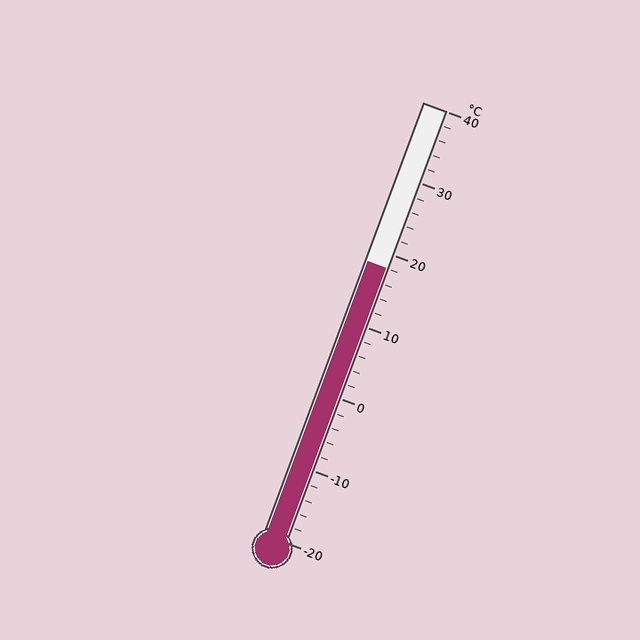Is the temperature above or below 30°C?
The temperature is below 30°C.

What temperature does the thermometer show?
The thermometer shows approximately 18°C.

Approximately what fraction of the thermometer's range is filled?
The thermometer is filled to approximately 65% of its range.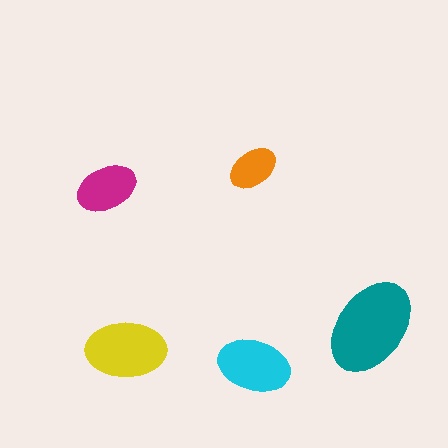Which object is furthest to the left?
The magenta ellipse is leftmost.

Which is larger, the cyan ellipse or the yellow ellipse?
The yellow one.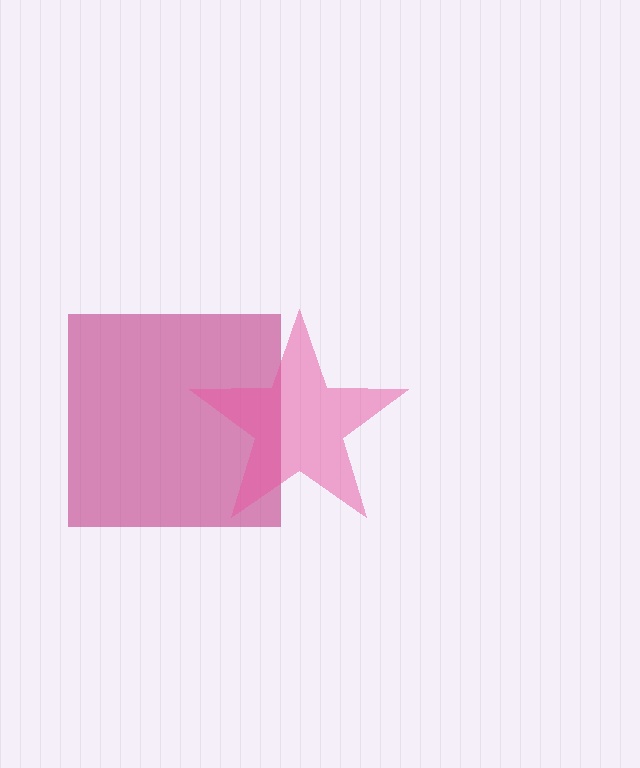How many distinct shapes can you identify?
There are 2 distinct shapes: a magenta square, a pink star.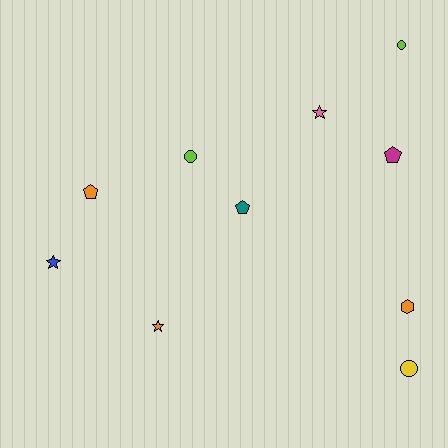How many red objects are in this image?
There are no red objects.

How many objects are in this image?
There are 10 objects.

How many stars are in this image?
There are 3 stars.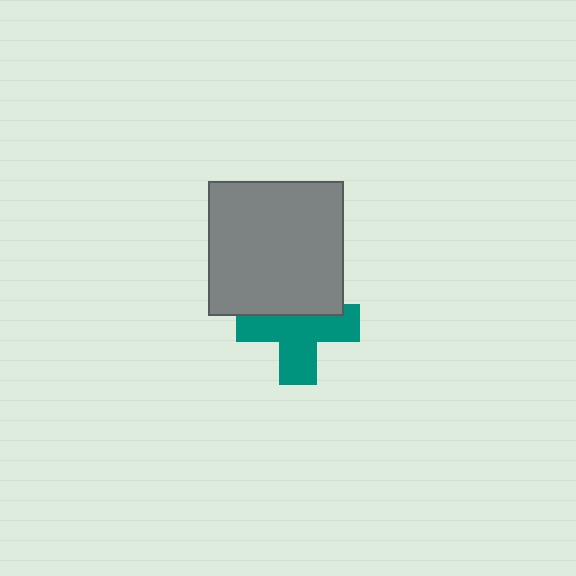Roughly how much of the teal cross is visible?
About half of it is visible (roughly 64%).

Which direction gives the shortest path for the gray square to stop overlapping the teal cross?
Moving up gives the shortest separation.